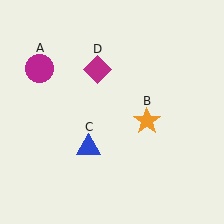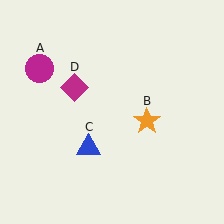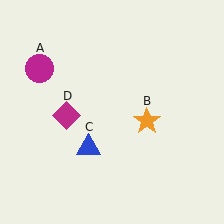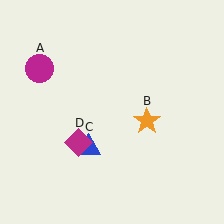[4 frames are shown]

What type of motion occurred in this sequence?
The magenta diamond (object D) rotated counterclockwise around the center of the scene.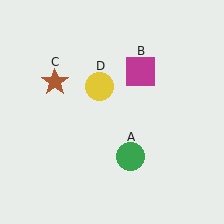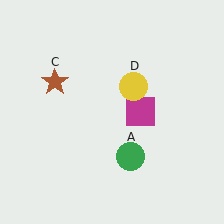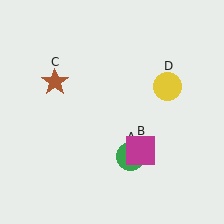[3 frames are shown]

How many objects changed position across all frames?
2 objects changed position: magenta square (object B), yellow circle (object D).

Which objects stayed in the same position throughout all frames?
Green circle (object A) and brown star (object C) remained stationary.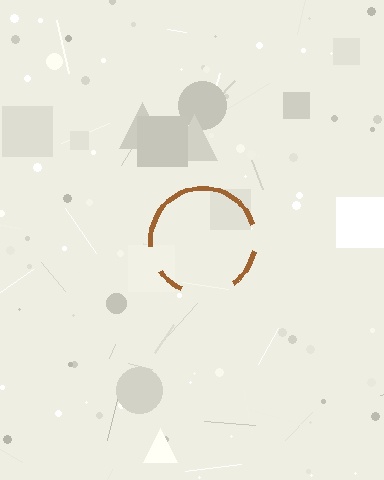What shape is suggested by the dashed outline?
The dashed outline suggests a circle.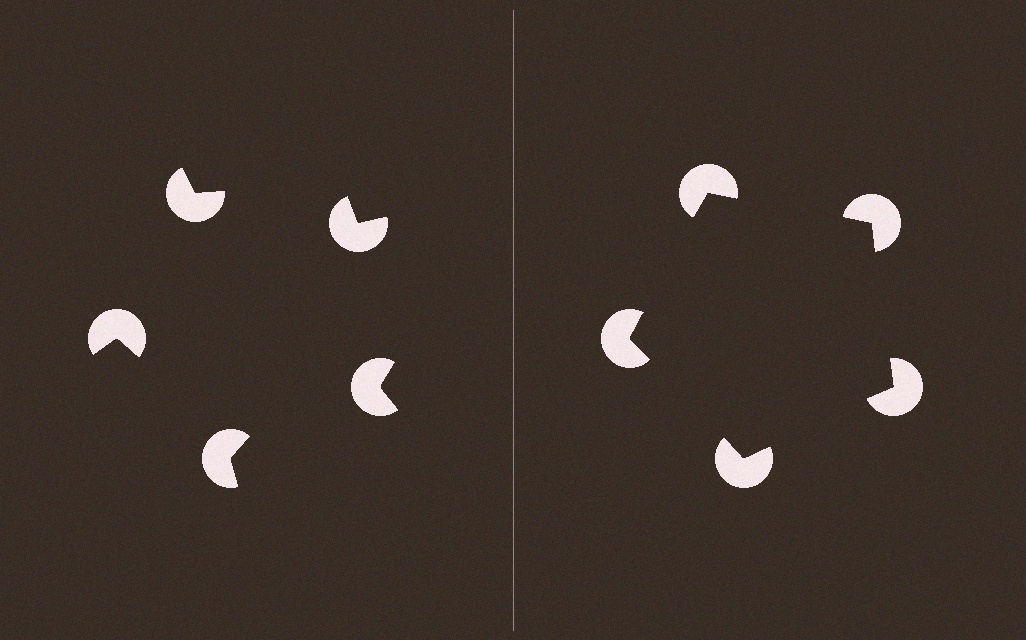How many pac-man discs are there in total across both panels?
10 — 5 on each side.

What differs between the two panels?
The pac-man discs are positioned identically on both sides; only the wedge orientations differ. On the right they align to a pentagon; on the left they are misaligned.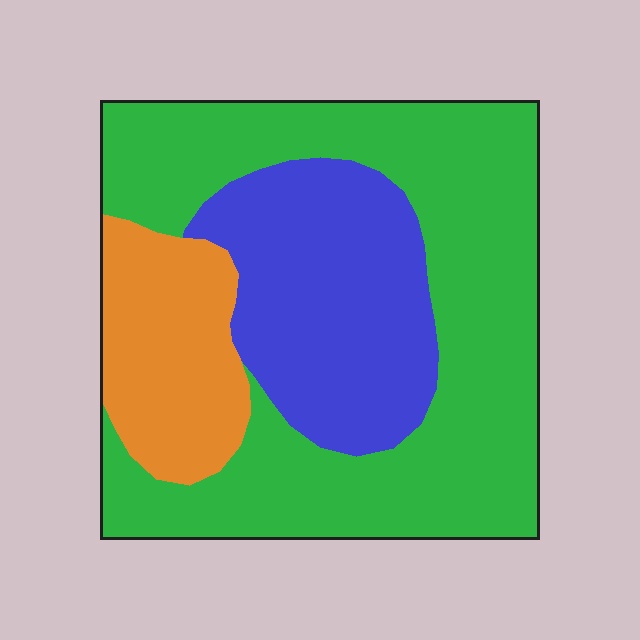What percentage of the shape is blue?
Blue takes up about one quarter (1/4) of the shape.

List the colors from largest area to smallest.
From largest to smallest: green, blue, orange.